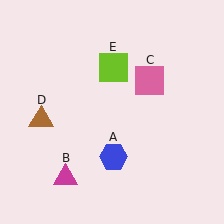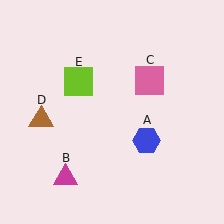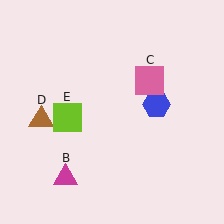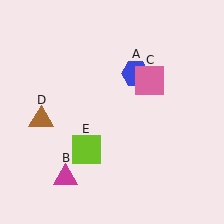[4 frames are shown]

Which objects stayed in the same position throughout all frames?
Magenta triangle (object B) and pink square (object C) and brown triangle (object D) remained stationary.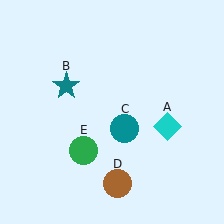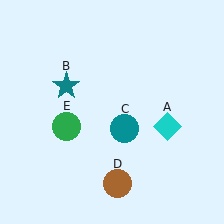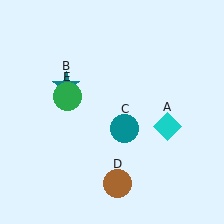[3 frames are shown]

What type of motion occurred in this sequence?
The green circle (object E) rotated clockwise around the center of the scene.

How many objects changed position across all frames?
1 object changed position: green circle (object E).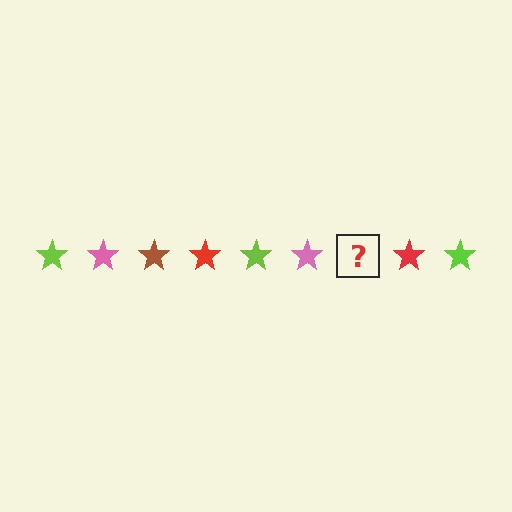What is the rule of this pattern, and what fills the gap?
The rule is that the pattern cycles through lime, pink, brown, red stars. The gap should be filled with a brown star.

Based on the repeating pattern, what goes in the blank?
The blank should be a brown star.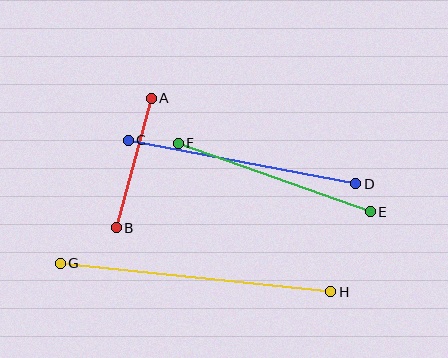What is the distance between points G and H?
The distance is approximately 272 pixels.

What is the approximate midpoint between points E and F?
The midpoint is at approximately (274, 178) pixels.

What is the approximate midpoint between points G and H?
The midpoint is at approximately (195, 278) pixels.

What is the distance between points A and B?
The distance is approximately 135 pixels.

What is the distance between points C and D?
The distance is approximately 232 pixels.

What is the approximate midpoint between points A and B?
The midpoint is at approximately (134, 163) pixels.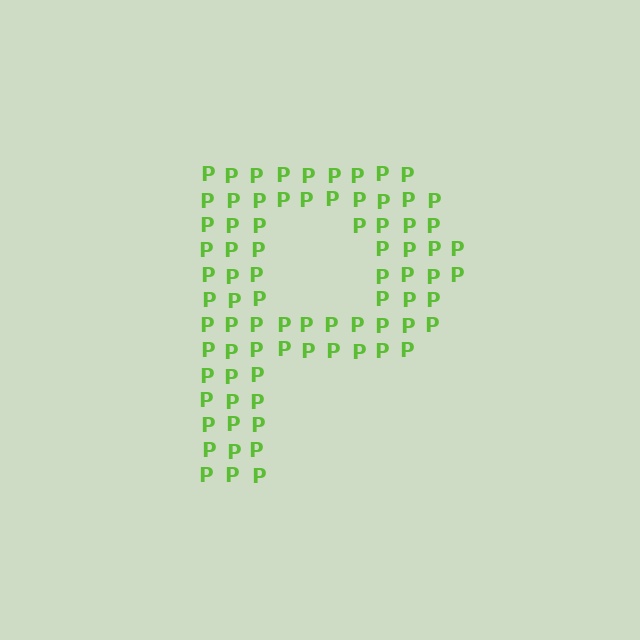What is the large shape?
The large shape is the letter P.